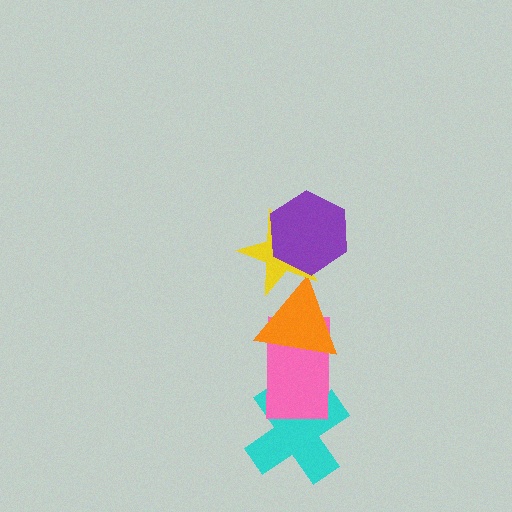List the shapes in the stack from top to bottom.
From top to bottom: the purple hexagon, the yellow star, the orange triangle, the pink rectangle, the cyan cross.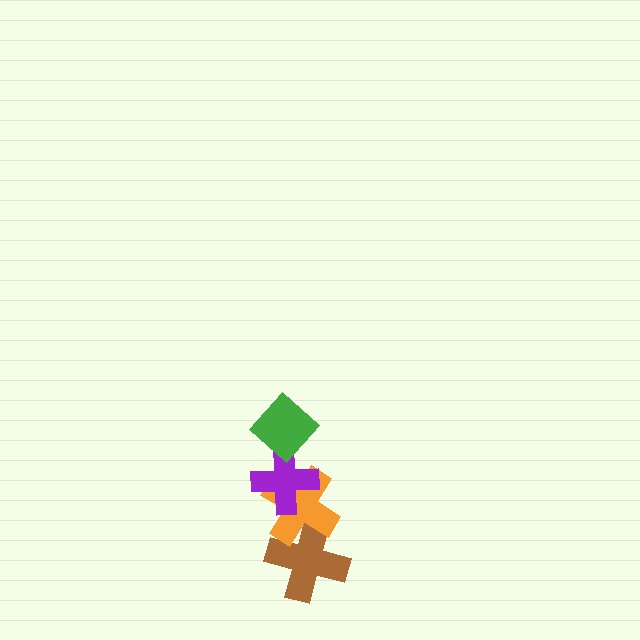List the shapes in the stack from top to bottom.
From top to bottom: the green diamond, the purple cross, the orange cross, the brown cross.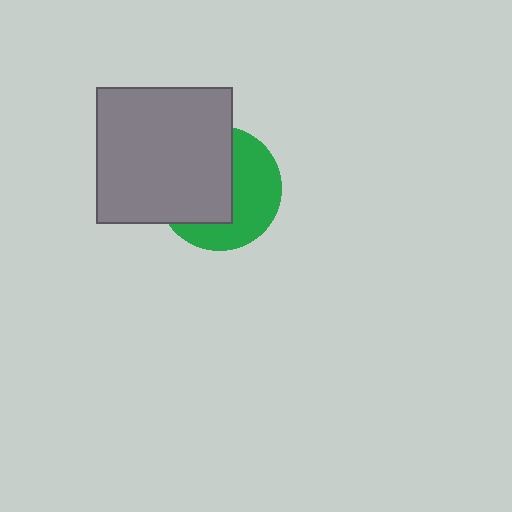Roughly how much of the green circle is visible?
About half of it is visible (roughly 47%).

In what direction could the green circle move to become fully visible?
The green circle could move right. That would shift it out from behind the gray square entirely.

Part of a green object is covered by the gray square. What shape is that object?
It is a circle.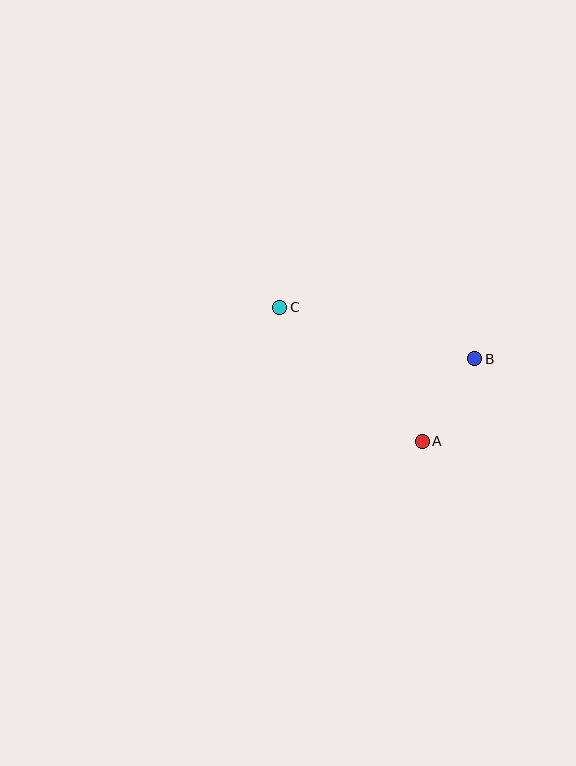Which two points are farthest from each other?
Points B and C are farthest from each other.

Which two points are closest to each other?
Points A and B are closest to each other.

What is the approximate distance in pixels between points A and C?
The distance between A and C is approximately 195 pixels.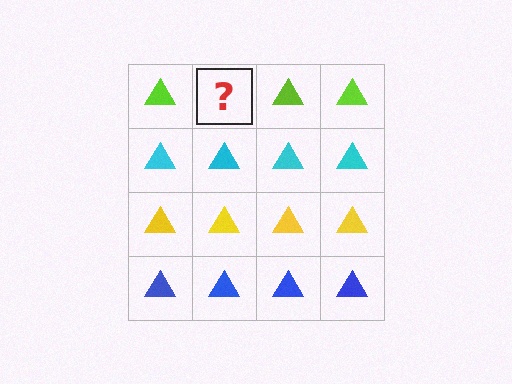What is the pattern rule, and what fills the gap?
The rule is that each row has a consistent color. The gap should be filled with a lime triangle.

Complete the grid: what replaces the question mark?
The question mark should be replaced with a lime triangle.